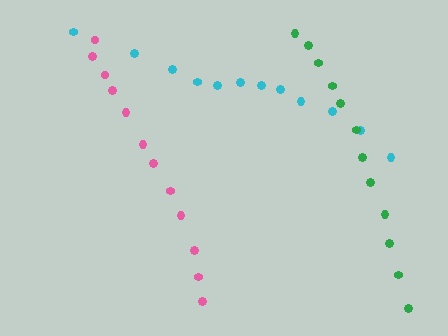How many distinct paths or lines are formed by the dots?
There are 3 distinct paths.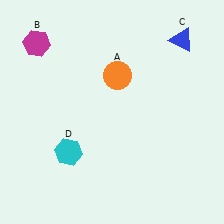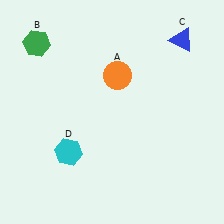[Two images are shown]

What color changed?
The hexagon (B) changed from magenta in Image 1 to green in Image 2.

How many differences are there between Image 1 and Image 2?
There is 1 difference between the two images.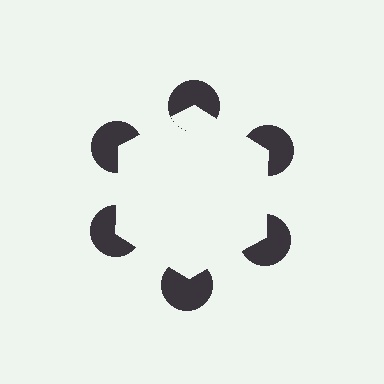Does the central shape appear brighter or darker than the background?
It typically appears slightly brighter than the background, even though no actual brightness change is drawn.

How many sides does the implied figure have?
6 sides.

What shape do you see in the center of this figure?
An illusory hexagon — its edges are inferred from the aligned wedge cuts in the pac-man discs, not physically drawn.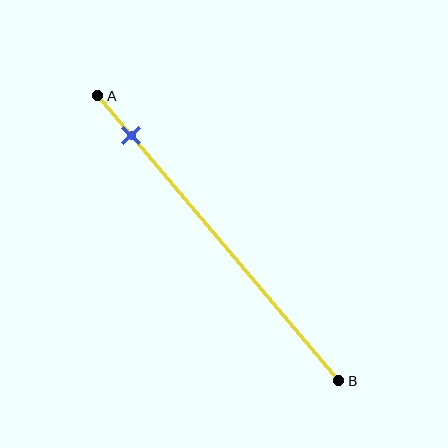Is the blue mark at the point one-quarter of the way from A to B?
No, the mark is at about 15% from A, not at the 25% one-quarter point.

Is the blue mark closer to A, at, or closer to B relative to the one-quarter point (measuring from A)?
The blue mark is closer to point A than the one-quarter point of segment AB.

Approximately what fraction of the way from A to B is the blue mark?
The blue mark is approximately 15% of the way from A to B.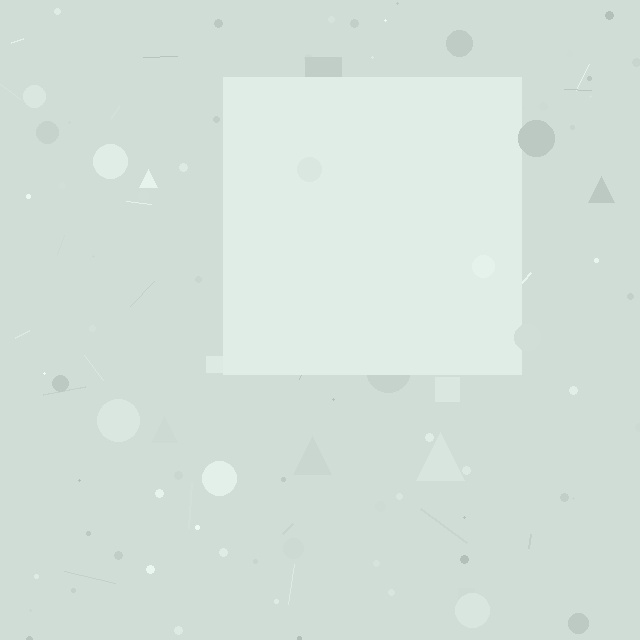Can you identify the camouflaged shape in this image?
The camouflaged shape is a square.